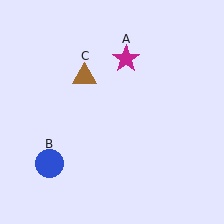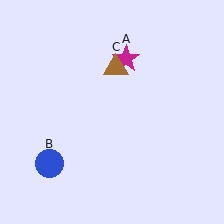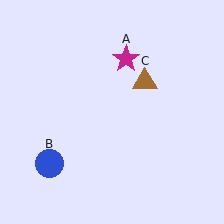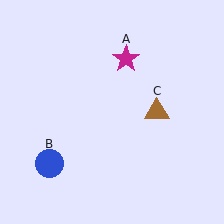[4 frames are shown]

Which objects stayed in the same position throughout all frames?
Magenta star (object A) and blue circle (object B) remained stationary.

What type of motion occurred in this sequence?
The brown triangle (object C) rotated clockwise around the center of the scene.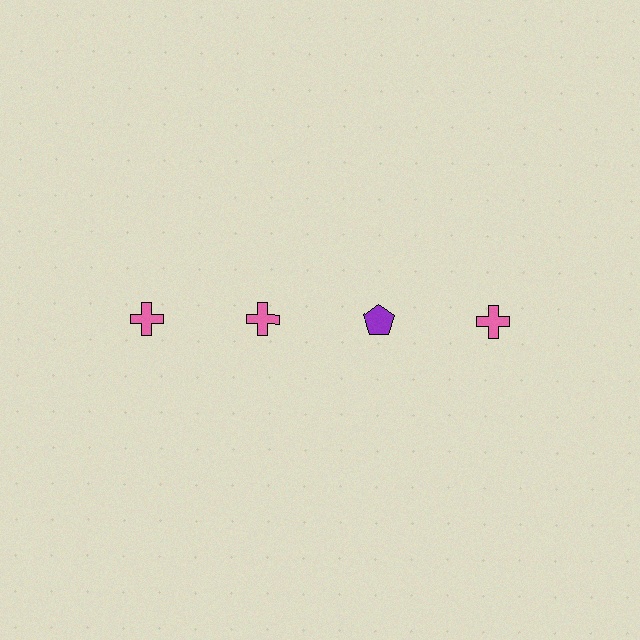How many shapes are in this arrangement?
There are 4 shapes arranged in a grid pattern.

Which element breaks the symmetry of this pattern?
The purple pentagon in the top row, center column breaks the symmetry. All other shapes are pink crosses.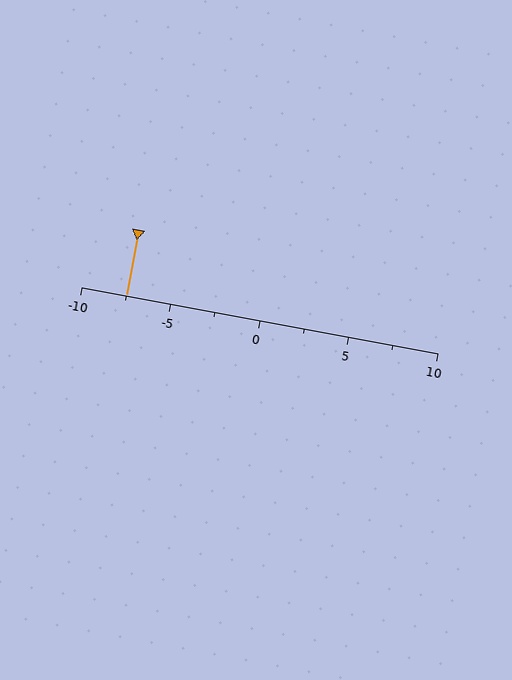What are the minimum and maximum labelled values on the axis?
The axis runs from -10 to 10.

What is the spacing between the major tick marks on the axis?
The major ticks are spaced 5 apart.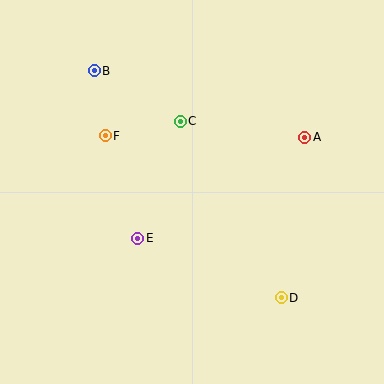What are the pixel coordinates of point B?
Point B is at (94, 71).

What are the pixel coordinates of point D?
Point D is at (281, 298).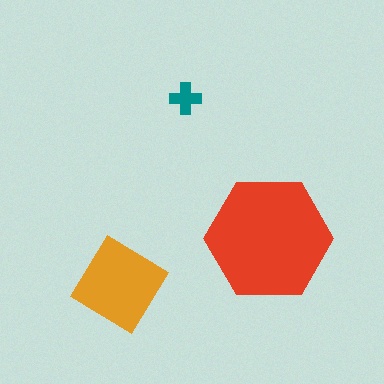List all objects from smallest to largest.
The teal cross, the orange diamond, the red hexagon.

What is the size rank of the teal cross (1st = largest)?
3rd.